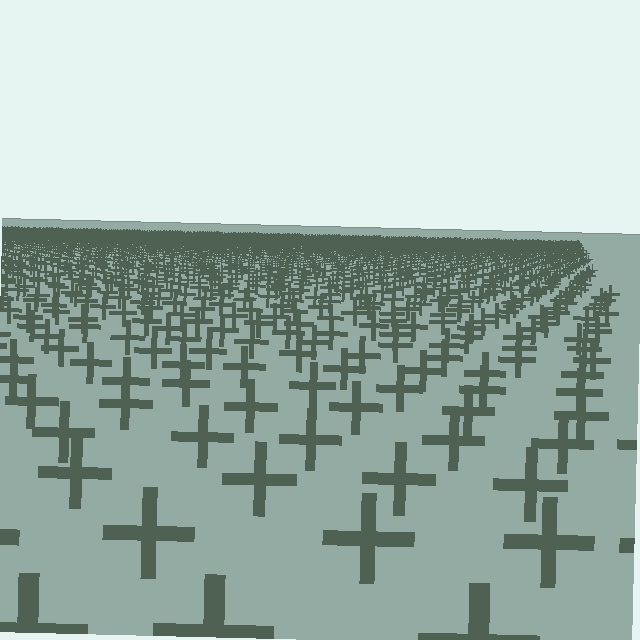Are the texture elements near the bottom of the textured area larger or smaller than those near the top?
Larger. Near the bottom, elements are closer to the viewer and appear at a bigger on-screen size.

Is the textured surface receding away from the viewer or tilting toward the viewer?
The surface is receding away from the viewer. Texture elements get smaller and denser toward the top.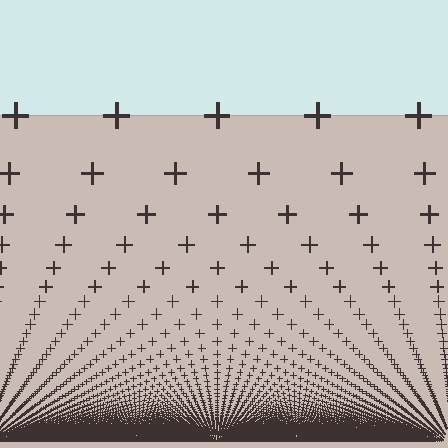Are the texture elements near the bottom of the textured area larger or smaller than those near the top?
Smaller. The gradient is inverted — elements near the bottom are smaller and denser.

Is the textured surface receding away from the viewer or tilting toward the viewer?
The surface appears to tilt toward the viewer. Texture elements get larger and sparser toward the top.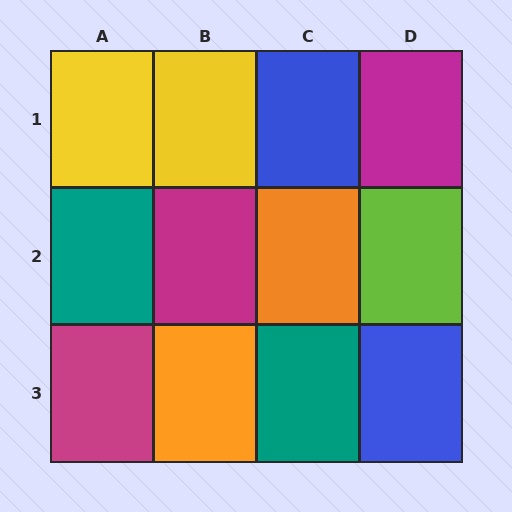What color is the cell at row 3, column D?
Blue.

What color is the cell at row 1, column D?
Magenta.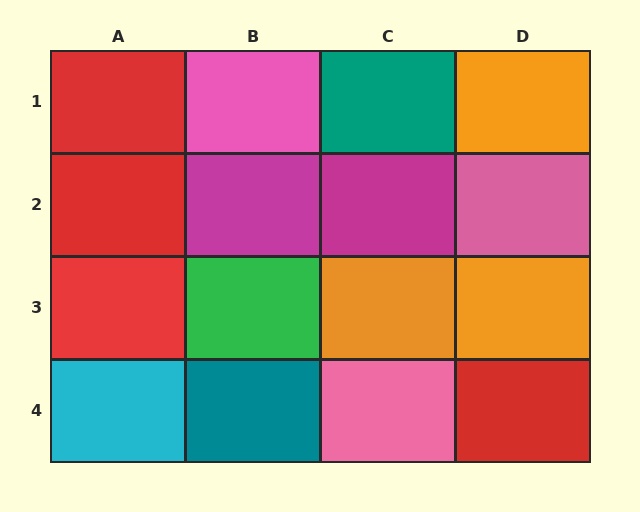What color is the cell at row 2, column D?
Pink.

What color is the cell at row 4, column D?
Red.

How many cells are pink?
3 cells are pink.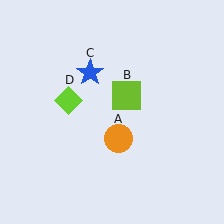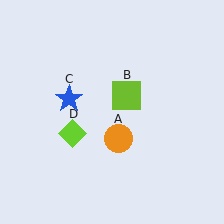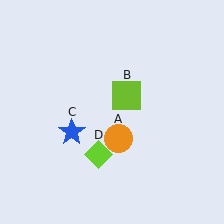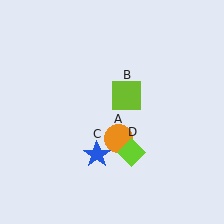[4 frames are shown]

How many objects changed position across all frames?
2 objects changed position: blue star (object C), lime diamond (object D).